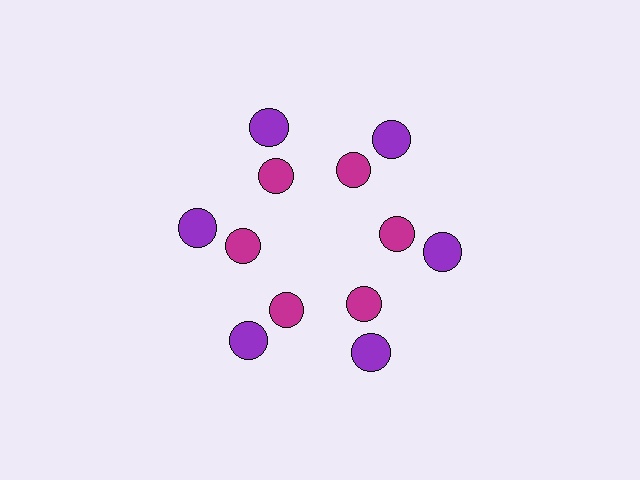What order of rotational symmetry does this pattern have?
This pattern has 6-fold rotational symmetry.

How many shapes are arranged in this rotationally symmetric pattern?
There are 12 shapes, arranged in 6 groups of 2.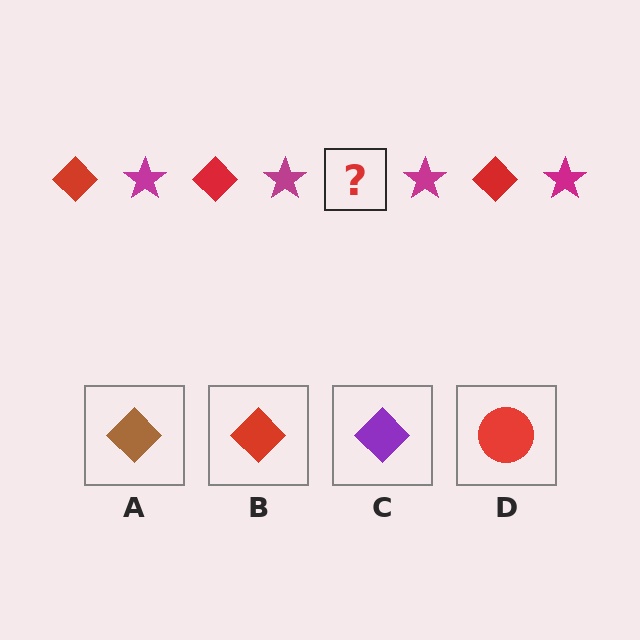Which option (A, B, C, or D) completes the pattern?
B.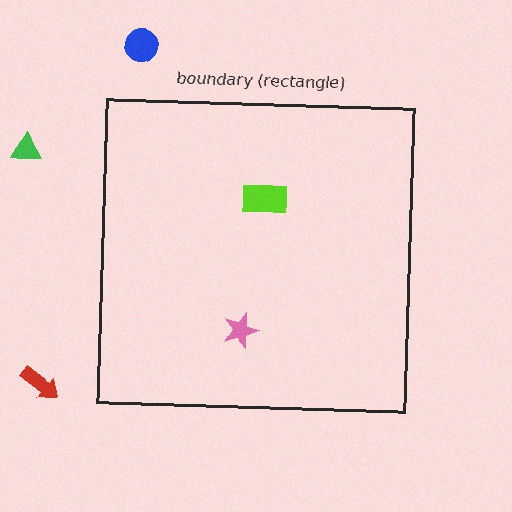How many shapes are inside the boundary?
2 inside, 3 outside.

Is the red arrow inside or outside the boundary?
Outside.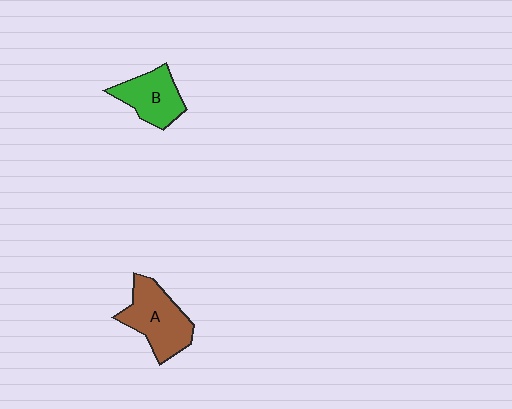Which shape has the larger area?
Shape A (brown).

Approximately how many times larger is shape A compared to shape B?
Approximately 1.3 times.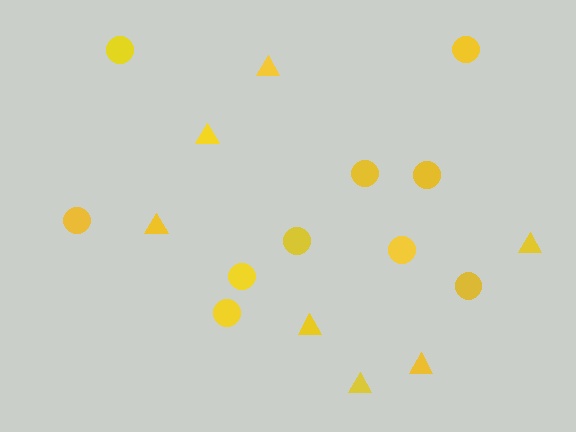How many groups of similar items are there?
There are 2 groups: one group of triangles (7) and one group of circles (10).